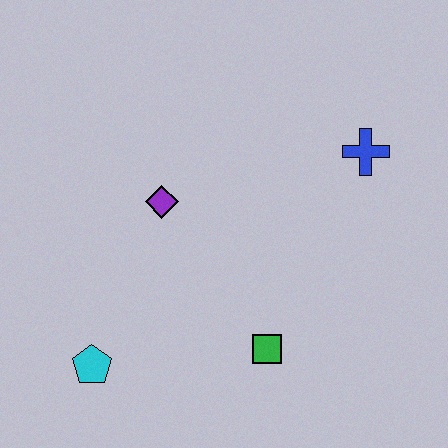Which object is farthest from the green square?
The blue cross is farthest from the green square.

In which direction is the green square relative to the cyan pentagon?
The green square is to the right of the cyan pentagon.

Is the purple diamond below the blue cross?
Yes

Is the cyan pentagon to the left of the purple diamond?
Yes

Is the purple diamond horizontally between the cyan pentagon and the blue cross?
Yes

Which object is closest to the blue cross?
The purple diamond is closest to the blue cross.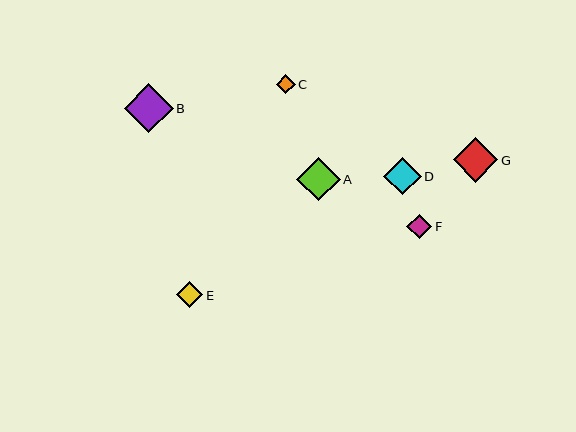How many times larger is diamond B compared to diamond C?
Diamond B is approximately 2.6 times the size of diamond C.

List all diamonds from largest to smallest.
From largest to smallest: B, G, A, D, E, F, C.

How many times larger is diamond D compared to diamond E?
Diamond D is approximately 1.4 times the size of diamond E.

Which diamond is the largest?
Diamond B is the largest with a size of approximately 49 pixels.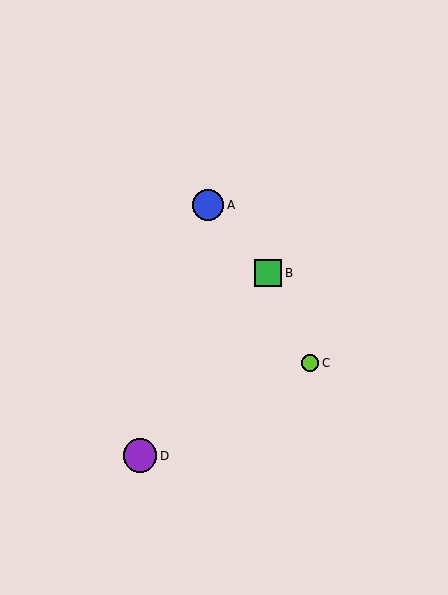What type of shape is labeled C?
Shape C is a lime circle.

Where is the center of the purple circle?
The center of the purple circle is at (140, 456).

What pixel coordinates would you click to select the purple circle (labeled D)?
Click at (140, 456) to select the purple circle D.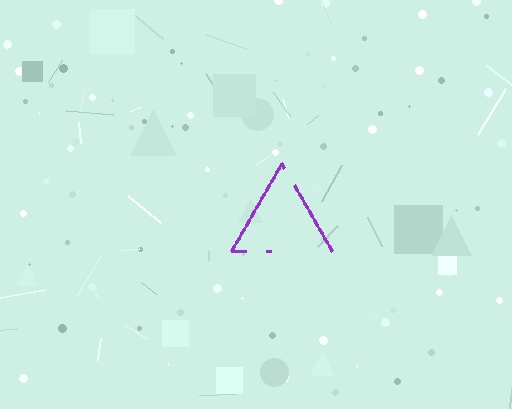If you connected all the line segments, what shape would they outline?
They would outline a triangle.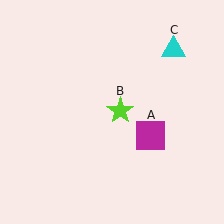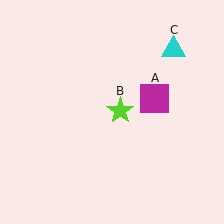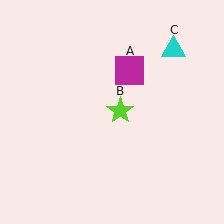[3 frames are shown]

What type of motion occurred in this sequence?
The magenta square (object A) rotated counterclockwise around the center of the scene.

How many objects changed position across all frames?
1 object changed position: magenta square (object A).